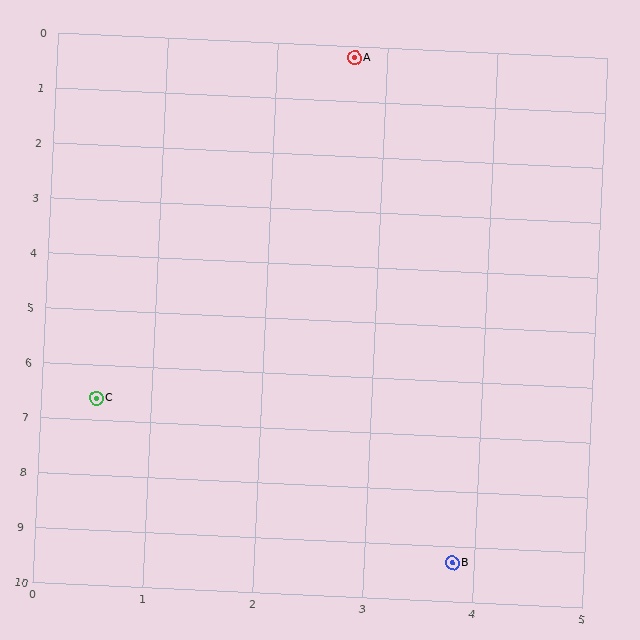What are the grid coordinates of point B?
Point B is at approximately (3.8, 9.3).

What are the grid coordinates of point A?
Point A is at approximately (2.7, 0.2).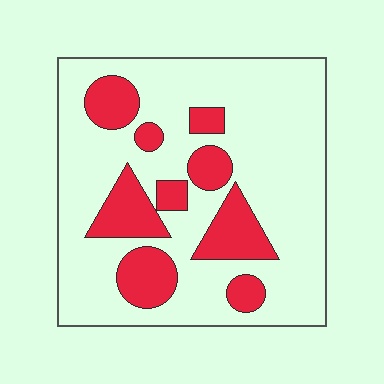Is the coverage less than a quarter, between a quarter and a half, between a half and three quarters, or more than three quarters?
Less than a quarter.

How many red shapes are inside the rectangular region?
9.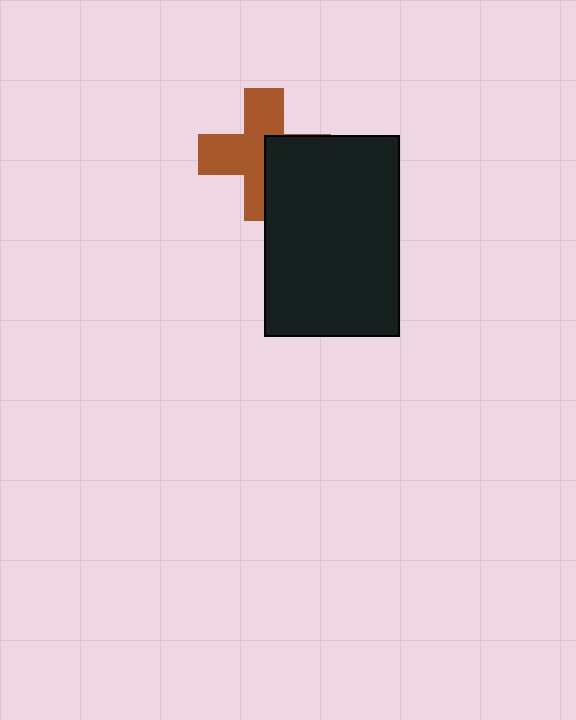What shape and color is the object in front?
The object in front is a black rectangle.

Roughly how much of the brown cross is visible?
About half of it is visible (roughly 61%).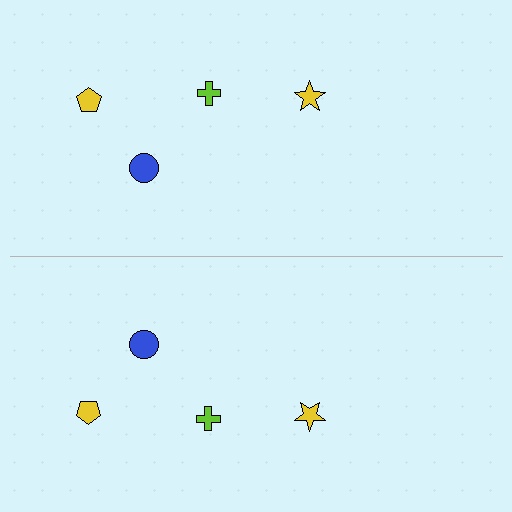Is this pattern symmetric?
Yes, this pattern has bilateral (reflection) symmetry.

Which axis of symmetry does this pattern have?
The pattern has a horizontal axis of symmetry running through the center of the image.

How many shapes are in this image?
There are 8 shapes in this image.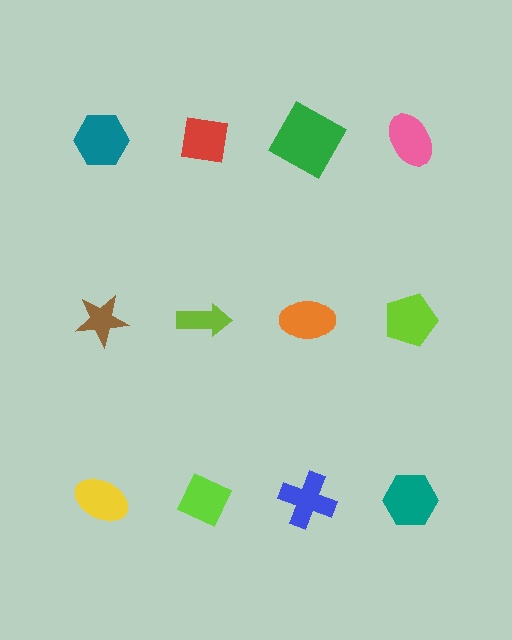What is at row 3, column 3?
A blue cross.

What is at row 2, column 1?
A brown star.